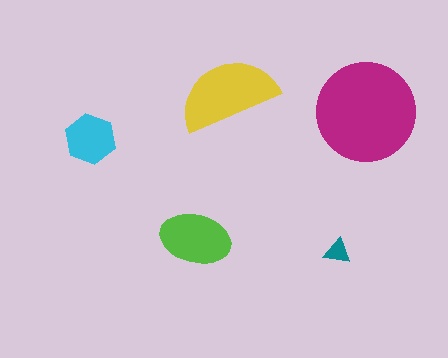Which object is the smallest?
The teal triangle.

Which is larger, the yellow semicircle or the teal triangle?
The yellow semicircle.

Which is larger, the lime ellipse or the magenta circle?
The magenta circle.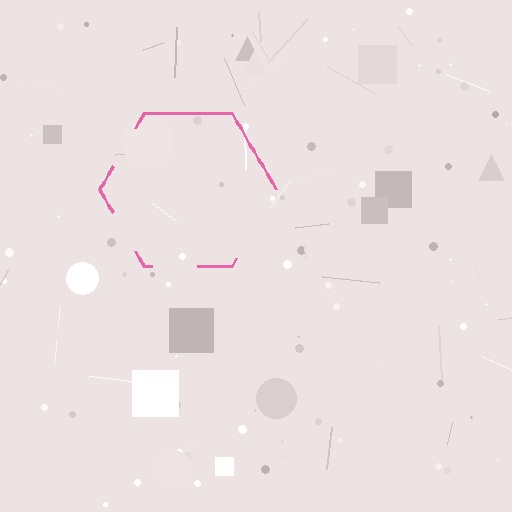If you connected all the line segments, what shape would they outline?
They would outline a hexagon.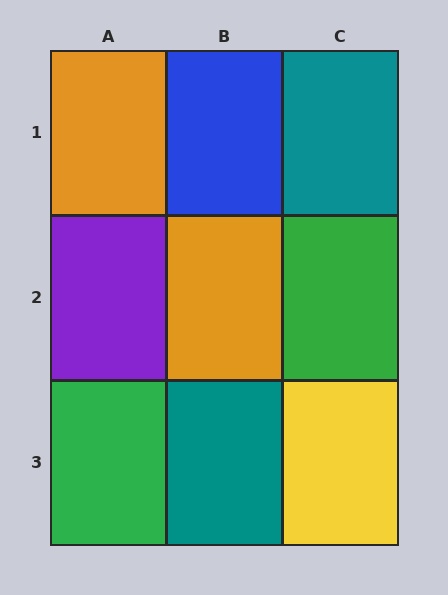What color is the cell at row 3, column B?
Teal.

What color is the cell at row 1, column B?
Blue.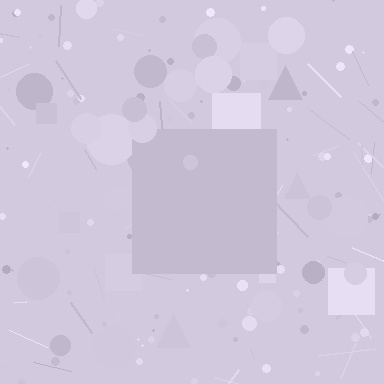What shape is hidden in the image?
A square is hidden in the image.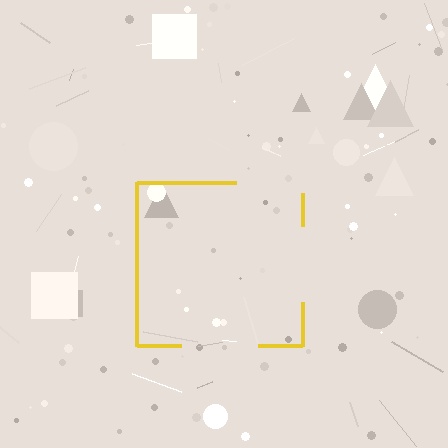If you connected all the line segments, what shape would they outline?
They would outline a square.